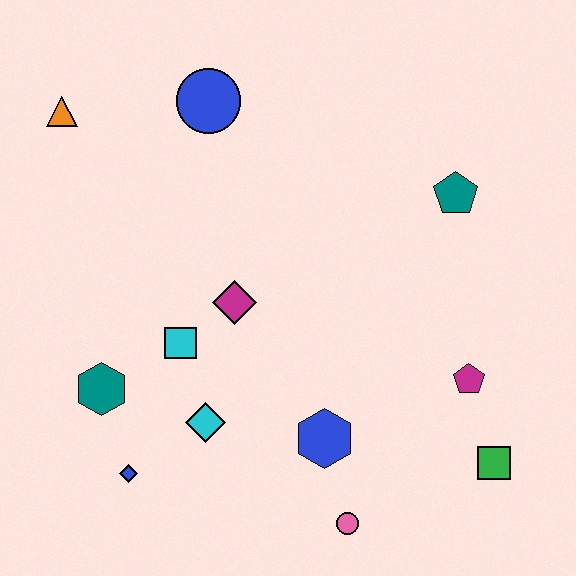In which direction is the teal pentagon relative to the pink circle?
The teal pentagon is above the pink circle.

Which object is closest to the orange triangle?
The blue circle is closest to the orange triangle.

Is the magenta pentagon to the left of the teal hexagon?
No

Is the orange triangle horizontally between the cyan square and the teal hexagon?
No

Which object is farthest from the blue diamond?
The teal pentagon is farthest from the blue diamond.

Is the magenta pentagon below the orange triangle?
Yes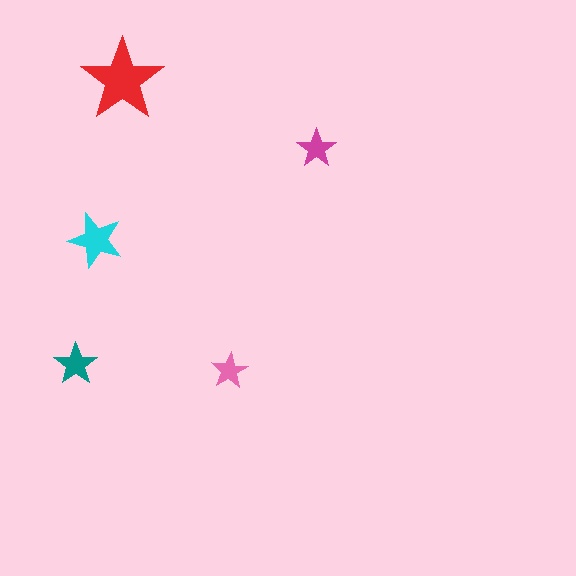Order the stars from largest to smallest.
the red one, the cyan one, the teal one, the magenta one, the pink one.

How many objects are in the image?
There are 5 objects in the image.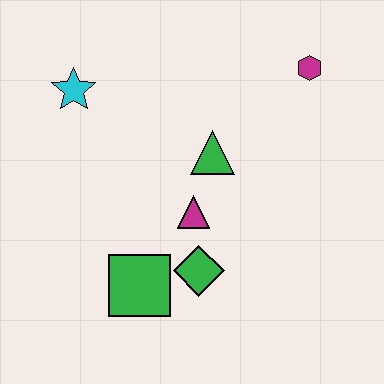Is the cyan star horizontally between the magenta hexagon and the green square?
No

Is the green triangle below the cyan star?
Yes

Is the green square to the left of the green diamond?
Yes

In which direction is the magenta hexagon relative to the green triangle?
The magenta hexagon is to the right of the green triangle.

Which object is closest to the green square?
The green diamond is closest to the green square.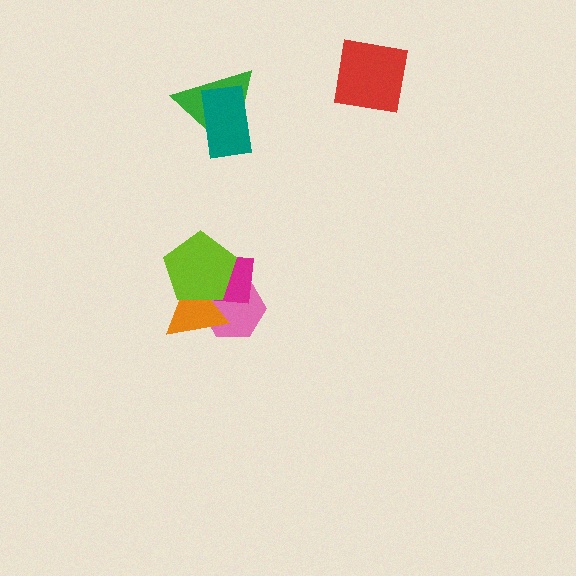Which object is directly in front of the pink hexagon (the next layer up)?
The magenta square is directly in front of the pink hexagon.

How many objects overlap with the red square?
0 objects overlap with the red square.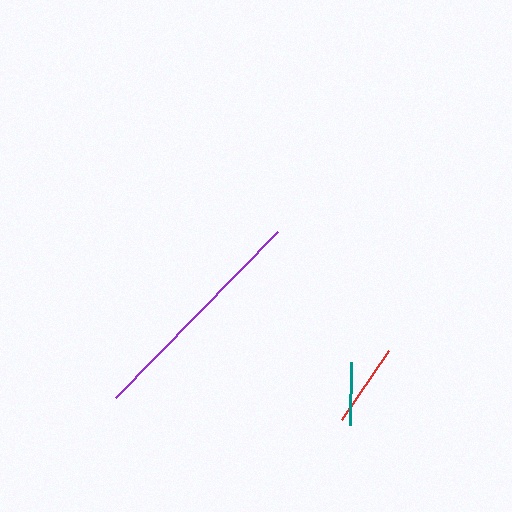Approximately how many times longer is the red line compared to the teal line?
The red line is approximately 1.3 times the length of the teal line.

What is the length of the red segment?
The red segment is approximately 84 pixels long.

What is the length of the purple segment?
The purple segment is approximately 232 pixels long.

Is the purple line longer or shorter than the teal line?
The purple line is longer than the teal line.